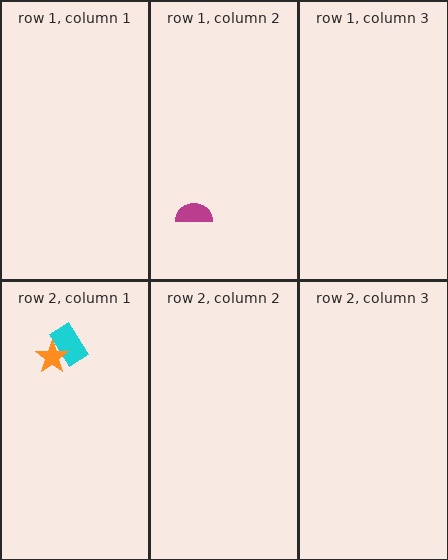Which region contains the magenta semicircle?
The row 1, column 2 region.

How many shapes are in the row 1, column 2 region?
1.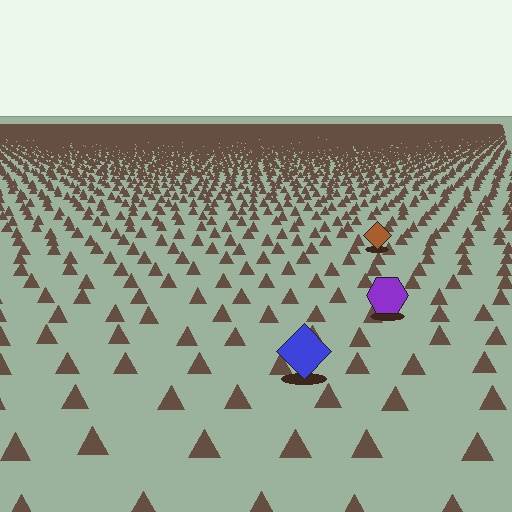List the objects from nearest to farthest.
From nearest to farthest: the blue diamond, the purple hexagon, the brown diamond.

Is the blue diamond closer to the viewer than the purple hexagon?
Yes. The blue diamond is closer — you can tell from the texture gradient: the ground texture is coarser near it.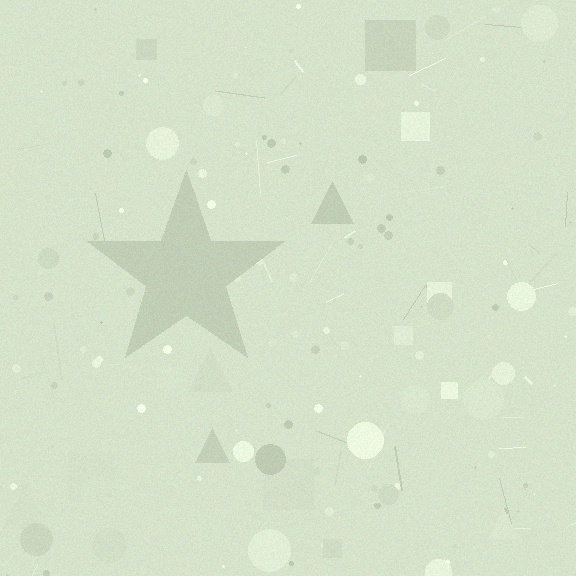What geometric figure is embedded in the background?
A star is embedded in the background.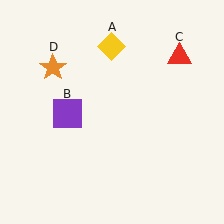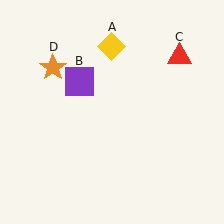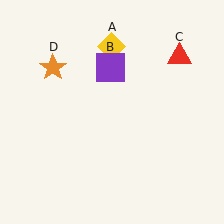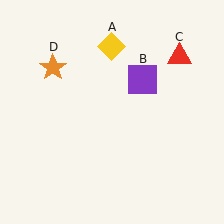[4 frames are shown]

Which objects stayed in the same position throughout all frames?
Yellow diamond (object A) and red triangle (object C) and orange star (object D) remained stationary.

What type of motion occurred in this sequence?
The purple square (object B) rotated clockwise around the center of the scene.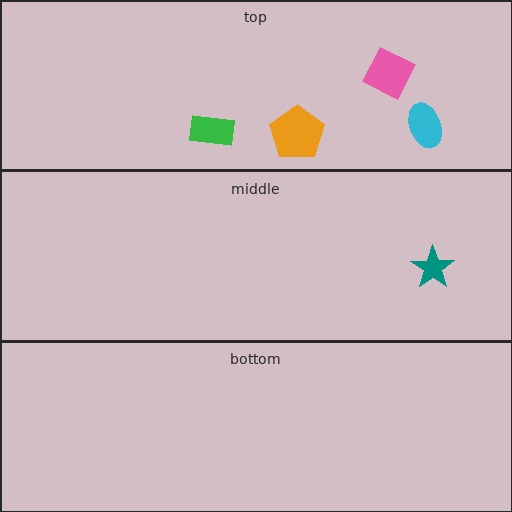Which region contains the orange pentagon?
The top region.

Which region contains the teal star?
The middle region.